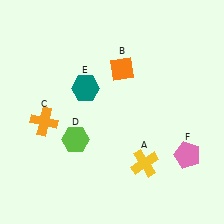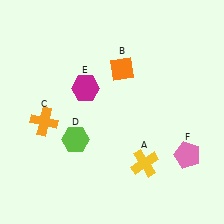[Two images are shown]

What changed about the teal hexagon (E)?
In Image 1, E is teal. In Image 2, it changed to magenta.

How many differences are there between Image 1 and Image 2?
There is 1 difference between the two images.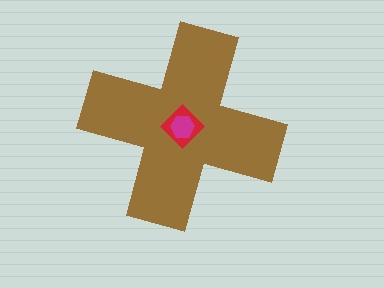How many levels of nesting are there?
3.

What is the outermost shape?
The brown cross.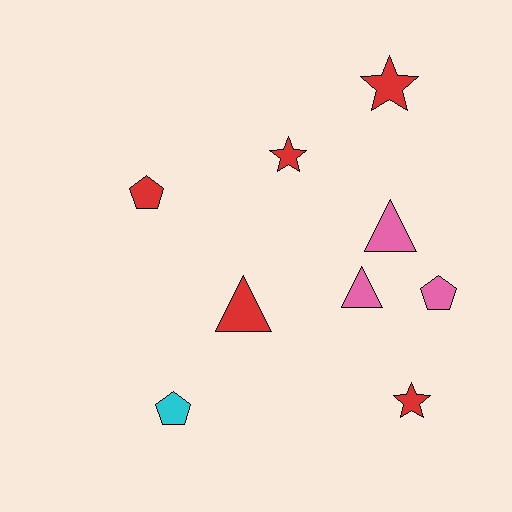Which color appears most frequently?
Red, with 5 objects.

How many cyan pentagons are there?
There is 1 cyan pentagon.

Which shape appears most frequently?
Pentagon, with 3 objects.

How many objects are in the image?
There are 9 objects.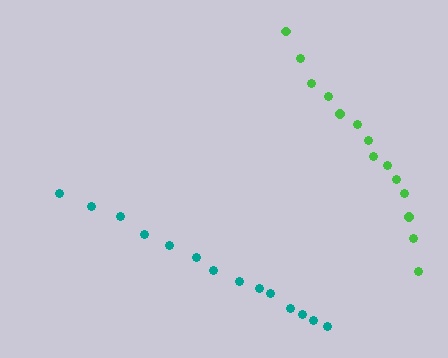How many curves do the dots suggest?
There are 2 distinct paths.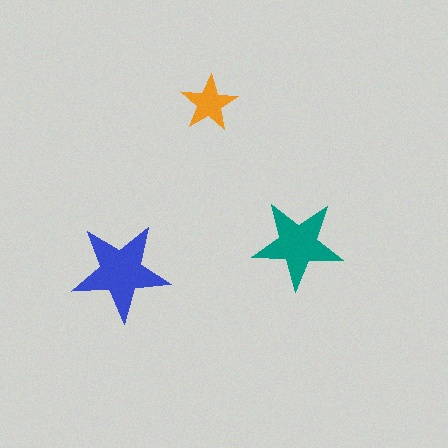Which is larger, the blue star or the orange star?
The blue one.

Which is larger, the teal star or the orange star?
The teal one.